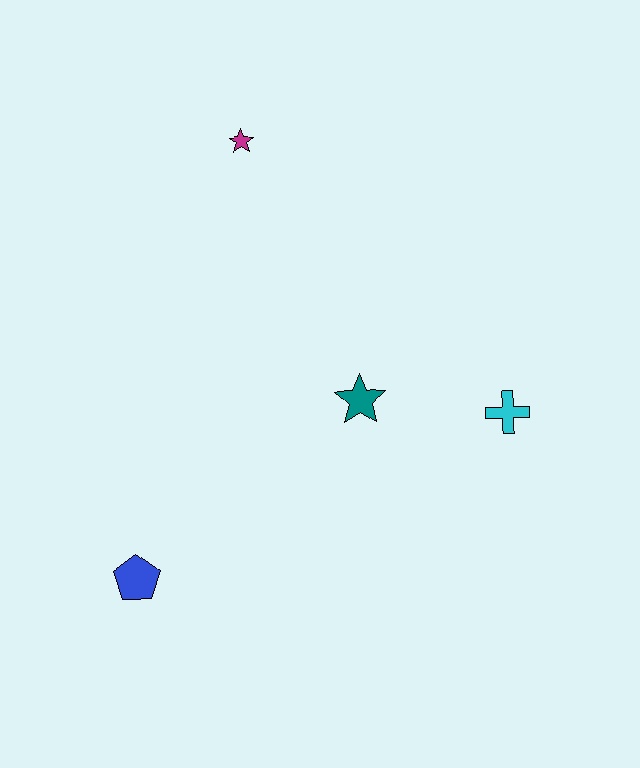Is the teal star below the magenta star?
Yes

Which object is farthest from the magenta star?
The blue pentagon is farthest from the magenta star.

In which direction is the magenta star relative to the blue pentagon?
The magenta star is above the blue pentagon.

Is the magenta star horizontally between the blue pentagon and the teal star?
Yes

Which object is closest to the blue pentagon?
The teal star is closest to the blue pentagon.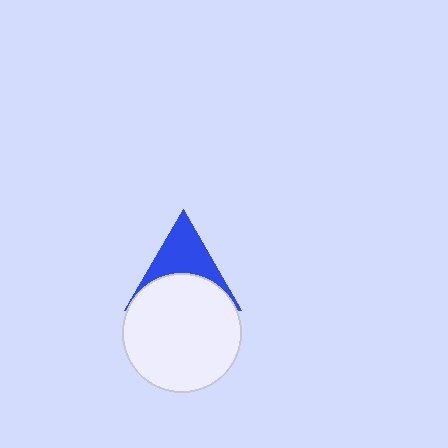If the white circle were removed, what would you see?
You would see the complete blue triangle.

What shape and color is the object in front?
The object in front is a white circle.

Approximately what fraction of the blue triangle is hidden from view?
Roughly 51% of the blue triangle is hidden behind the white circle.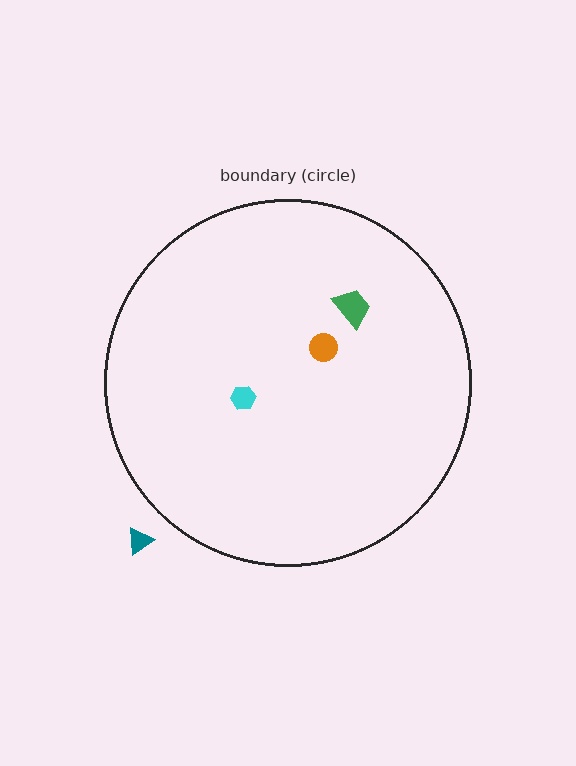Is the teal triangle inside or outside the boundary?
Outside.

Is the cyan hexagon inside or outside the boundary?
Inside.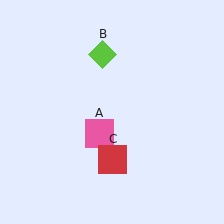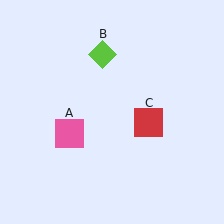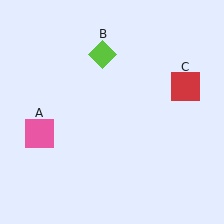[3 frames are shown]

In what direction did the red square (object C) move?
The red square (object C) moved up and to the right.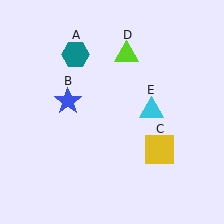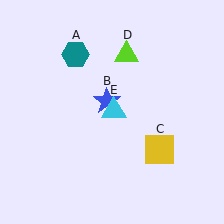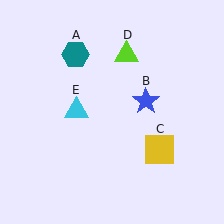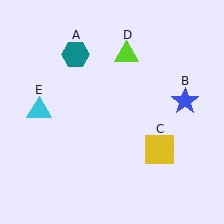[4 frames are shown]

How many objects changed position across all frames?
2 objects changed position: blue star (object B), cyan triangle (object E).